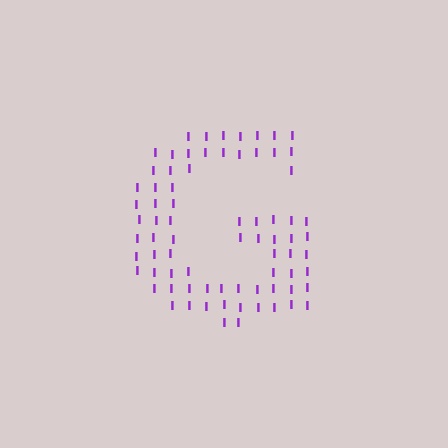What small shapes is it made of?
It is made of small letter I's.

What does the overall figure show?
The overall figure shows the letter G.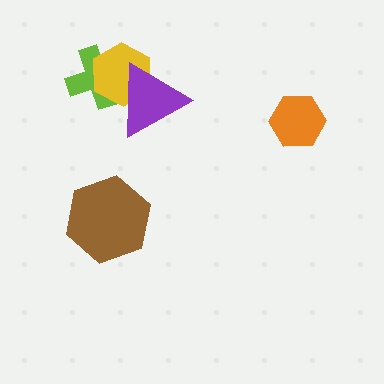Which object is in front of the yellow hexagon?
The purple triangle is in front of the yellow hexagon.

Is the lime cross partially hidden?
Yes, it is partially covered by another shape.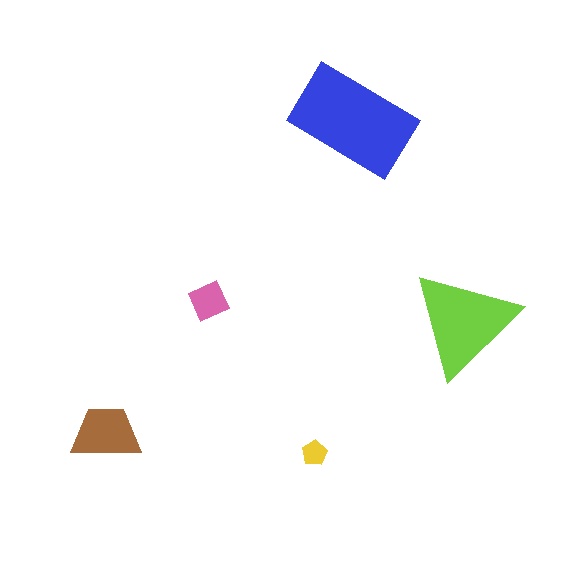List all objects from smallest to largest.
The yellow pentagon, the pink diamond, the brown trapezoid, the lime triangle, the blue rectangle.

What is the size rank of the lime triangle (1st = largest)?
2nd.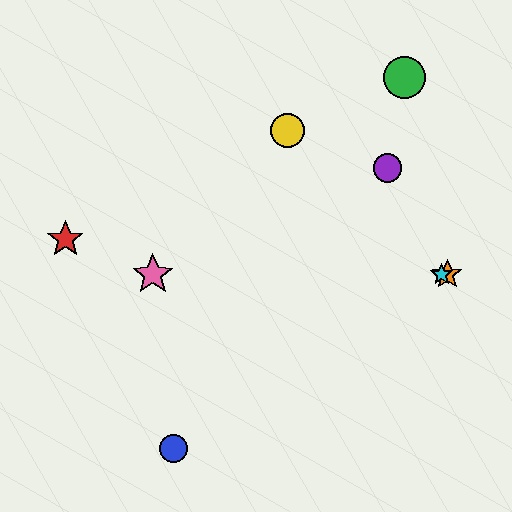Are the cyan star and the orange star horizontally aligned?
Yes, both are at y≈275.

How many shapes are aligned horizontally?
3 shapes (the orange star, the cyan star, the pink star) are aligned horizontally.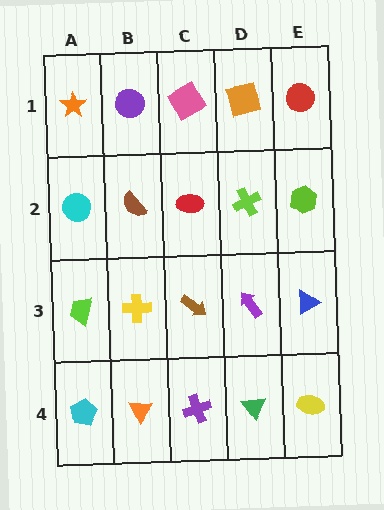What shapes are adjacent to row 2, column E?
A red circle (row 1, column E), a blue triangle (row 3, column E), a lime cross (row 2, column D).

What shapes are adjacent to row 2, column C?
A pink square (row 1, column C), a brown arrow (row 3, column C), a brown semicircle (row 2, column B), a lime cross (row 2, column D).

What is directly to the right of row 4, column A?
An orange triangle.